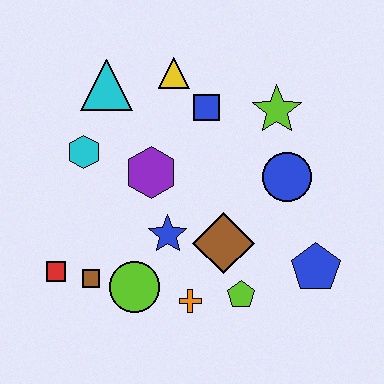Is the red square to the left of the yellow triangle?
Yes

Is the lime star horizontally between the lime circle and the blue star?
No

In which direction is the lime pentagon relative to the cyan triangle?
The lime pentagon is below the cyan triangle.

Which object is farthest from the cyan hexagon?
The blue pentagon is farthest from the cyan hexagon.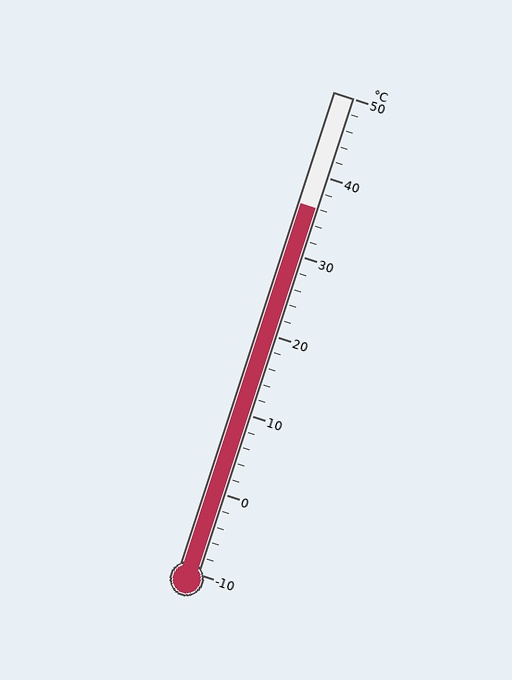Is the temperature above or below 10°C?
The temperature is above 10°C.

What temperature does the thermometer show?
The thermometer shows approximately 36°C.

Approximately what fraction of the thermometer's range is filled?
The thermometer is filled to approximately 75% of its range.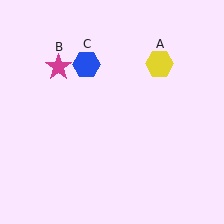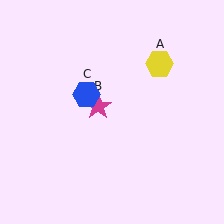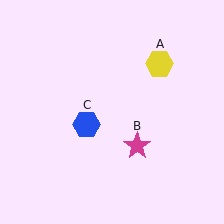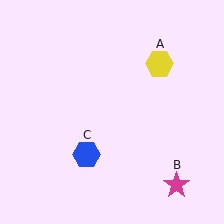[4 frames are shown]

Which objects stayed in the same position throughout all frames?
Yellow hexagon (object A) remained stationary.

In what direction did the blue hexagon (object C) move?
The blue hexagon (object C) moved down.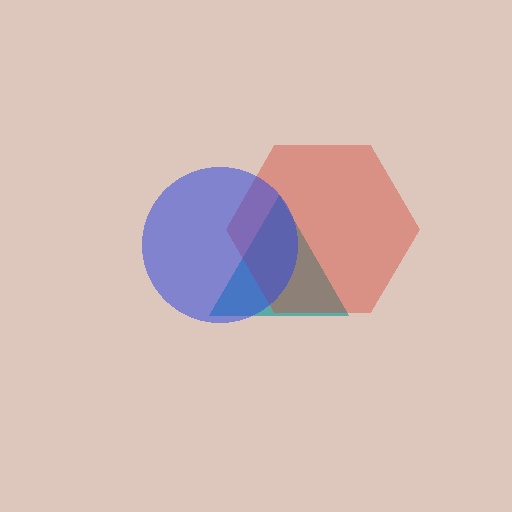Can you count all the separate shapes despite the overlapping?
Yes, there are 3 separate shapes.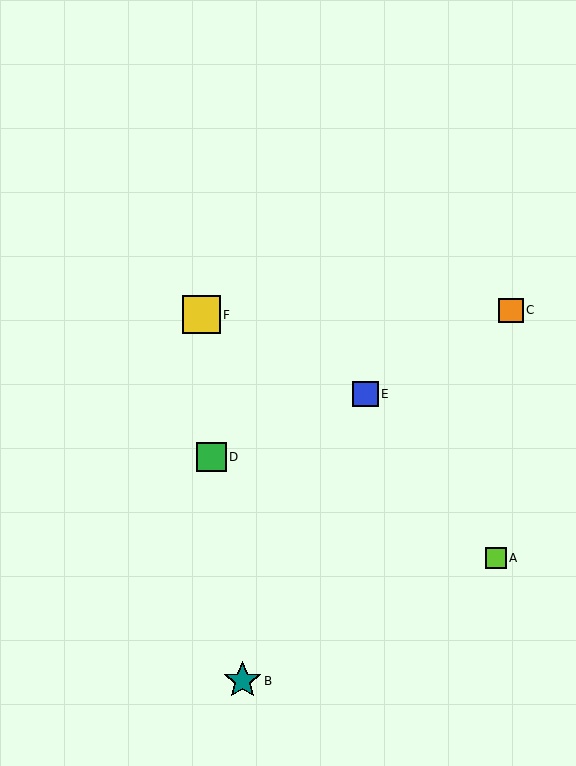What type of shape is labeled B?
Shape B is a teal star.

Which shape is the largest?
The teal star (labeled B) is the largest.